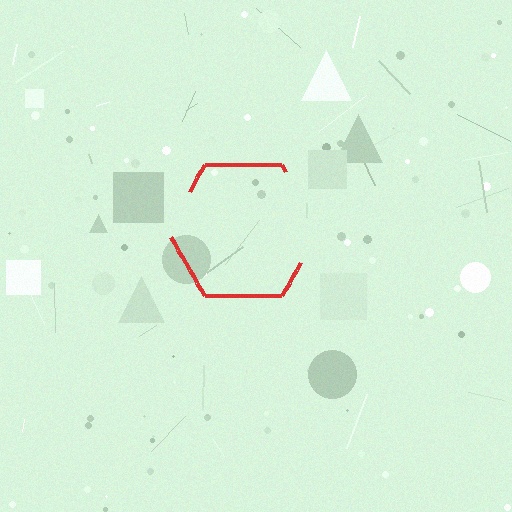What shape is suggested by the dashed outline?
The dashed outline suggests a hexagon.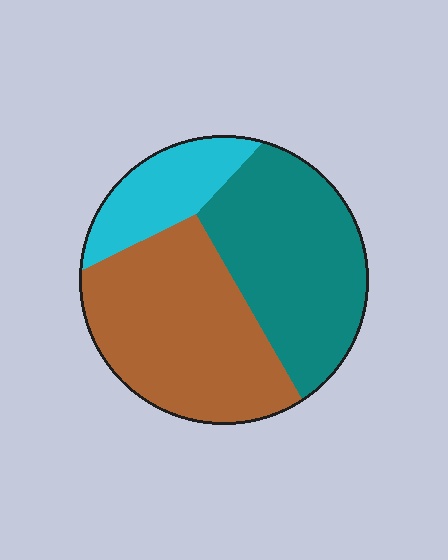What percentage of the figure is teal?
Teal covers around 40% of the figure.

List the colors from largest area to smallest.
From largest to smallest: brown, teal, cyan.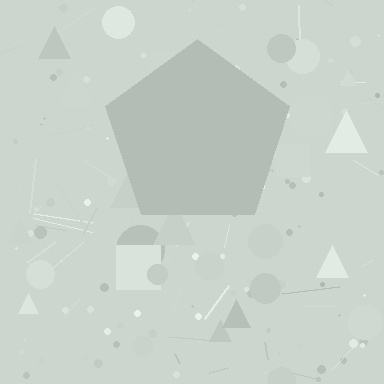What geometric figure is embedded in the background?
A pentagon is embedded in the background.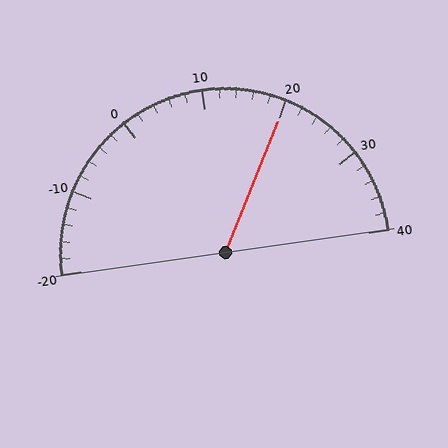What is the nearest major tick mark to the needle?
The nearest major tick mark is 20.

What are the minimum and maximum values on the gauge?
The gauge ranges from -20 to 40.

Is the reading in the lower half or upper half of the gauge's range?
The reading is in the upper half of the range (-20 to 40).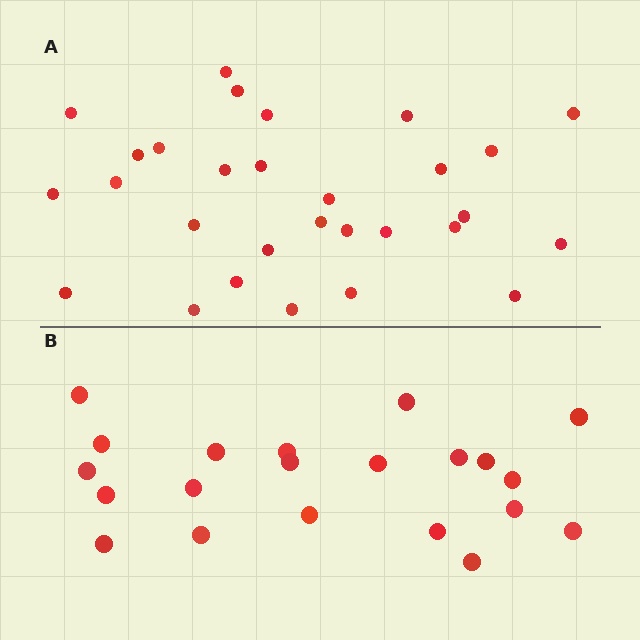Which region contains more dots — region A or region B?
Region A (the top region) has more dots.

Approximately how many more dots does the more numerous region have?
Region A has roughly 8 or so more dots than region B.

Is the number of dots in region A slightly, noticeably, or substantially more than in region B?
Region A has noticeably more, but not dramatically so. The ratio is roughly 1.4 to 1.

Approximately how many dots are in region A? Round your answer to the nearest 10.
About 30 dots. (The exact count is 29, which rounds to 30.)